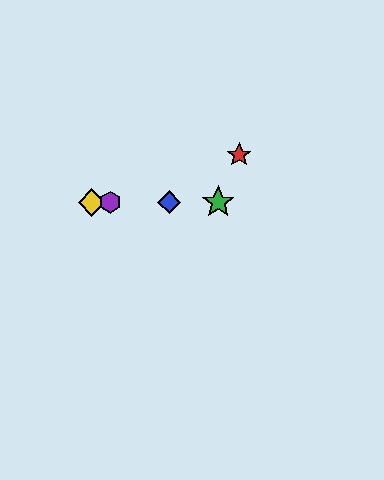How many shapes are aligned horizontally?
4 shapes (the blue diamond, the green star, the yellow diamond, the purple hexagon) are aligned horizontally.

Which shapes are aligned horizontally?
The blue diamond, the green star, the yellow diamond, the purple hexagon are aligned horizontally.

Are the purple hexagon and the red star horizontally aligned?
No, the purple hexagon is at y≈202 and the red star is at y≈155.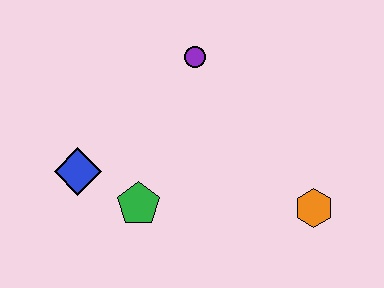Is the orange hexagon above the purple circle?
No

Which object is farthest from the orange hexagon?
The blue diamond is farthest from the orange hexagon.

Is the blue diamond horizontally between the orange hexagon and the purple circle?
No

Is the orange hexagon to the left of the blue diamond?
No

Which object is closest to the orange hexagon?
The green pentagon is closest to the orange hexagon.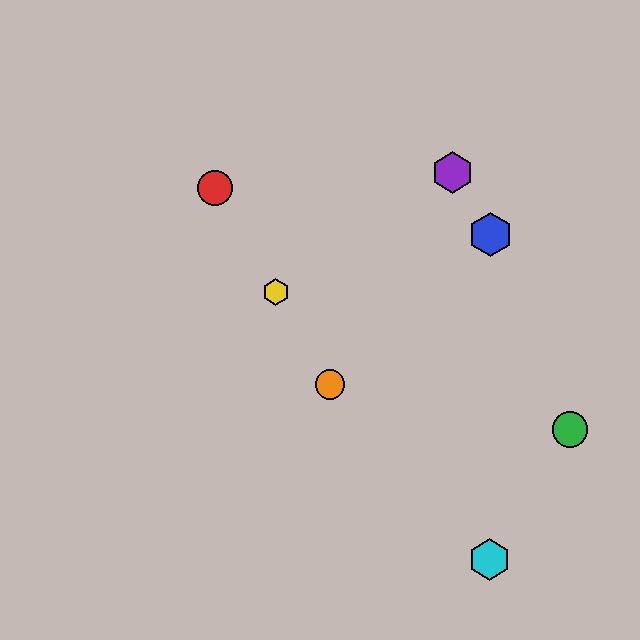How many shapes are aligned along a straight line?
3 shapes (the red circle, the yellow hexagon, the orange circle) are aligned along a straight line.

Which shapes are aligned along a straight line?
The red circle, the yellow hexagon, the orange circle are aligned along a straight line.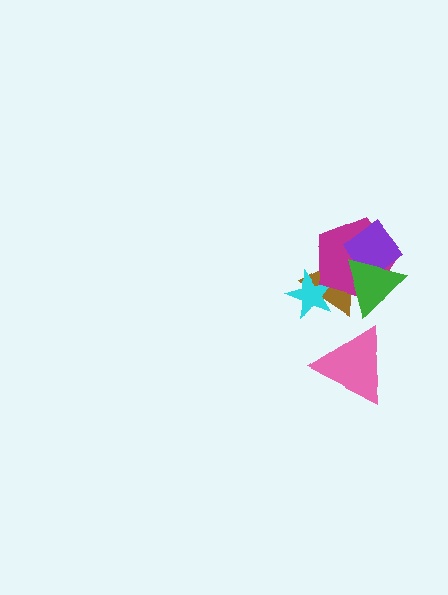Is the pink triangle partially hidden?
No, no other shape covers it.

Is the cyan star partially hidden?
Yes, it is partially covered by another shape.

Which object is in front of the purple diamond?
The green triangle is in front of the purple diamond.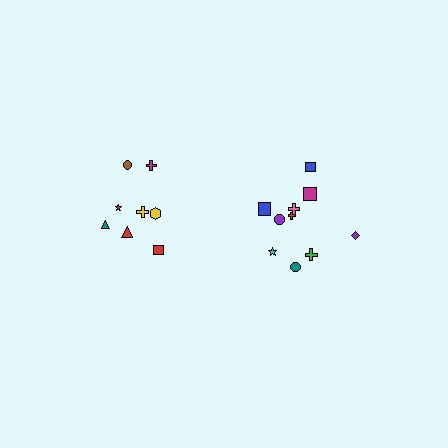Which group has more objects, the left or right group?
The right group.